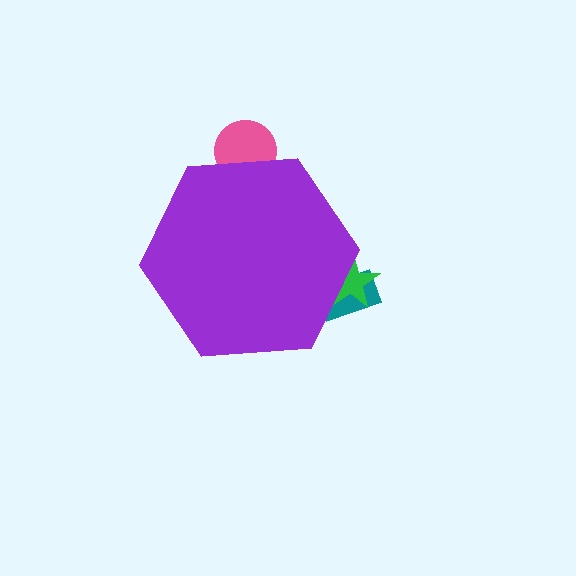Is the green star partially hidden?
Yes, the green star is partially hidden behind the purple hexagon.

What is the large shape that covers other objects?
A purple hexagon.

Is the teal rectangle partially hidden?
Yes, the teal rectangle is partially hidden behind the purple hexagon.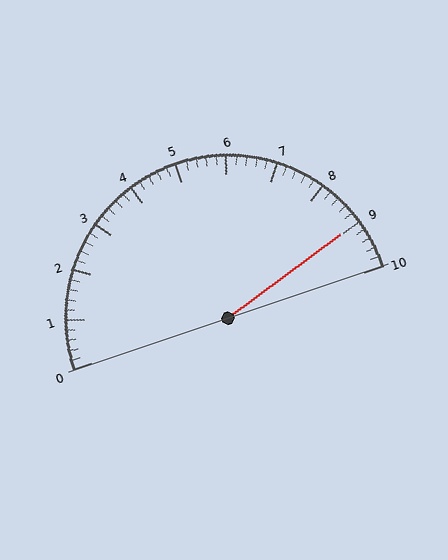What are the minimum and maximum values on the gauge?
The gauge ranges from 0 to 10.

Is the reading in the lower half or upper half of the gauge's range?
The reading is in the upper half of the range (0 to 10).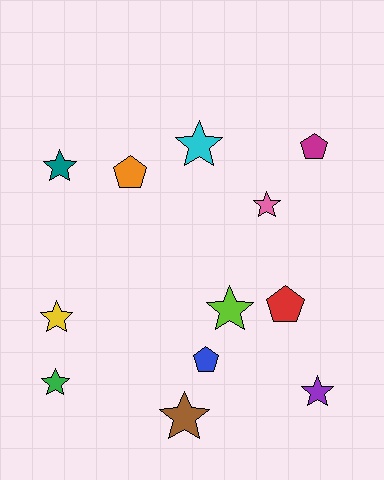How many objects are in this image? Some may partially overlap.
There are 12 objects.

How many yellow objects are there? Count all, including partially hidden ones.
There is 1 yellow object.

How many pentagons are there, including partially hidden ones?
There are 4 pentagons.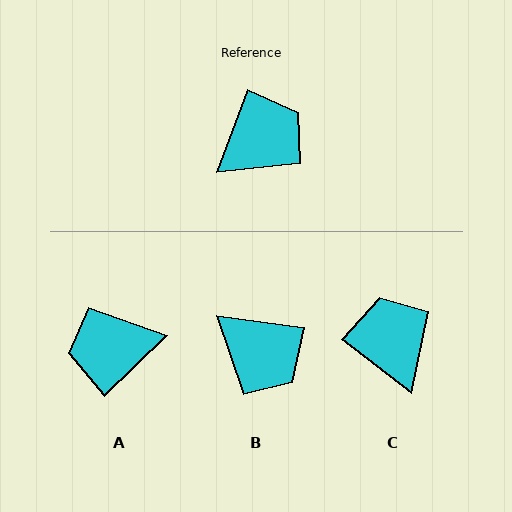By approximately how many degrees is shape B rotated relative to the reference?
Approximately 78 degrees clockwise.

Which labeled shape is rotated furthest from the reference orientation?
A, about 154 degrees away.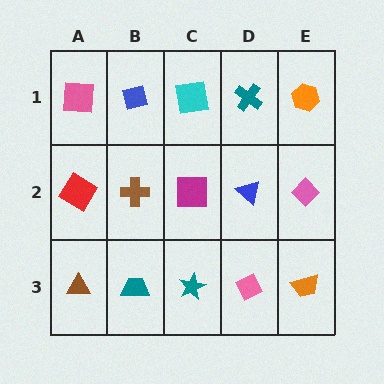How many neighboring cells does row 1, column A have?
2.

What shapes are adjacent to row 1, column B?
A brown cross (row 2, column B), a pink square (row 1, column A), a cyan square (row 1, column C).